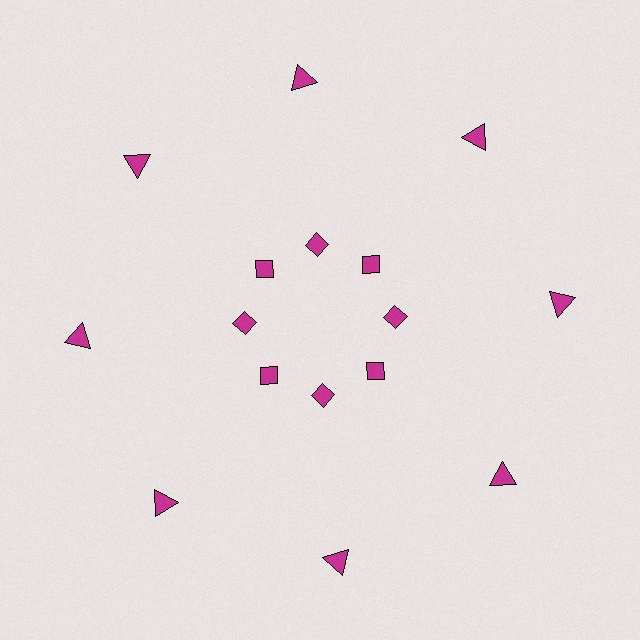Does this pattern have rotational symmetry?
Yes, this pattern has 8-fold rotational symmetry. It looks the same after rotating 45 degrees around the center.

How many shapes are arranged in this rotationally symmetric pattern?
There are 16 shapes, arranged in 8 groups of 2.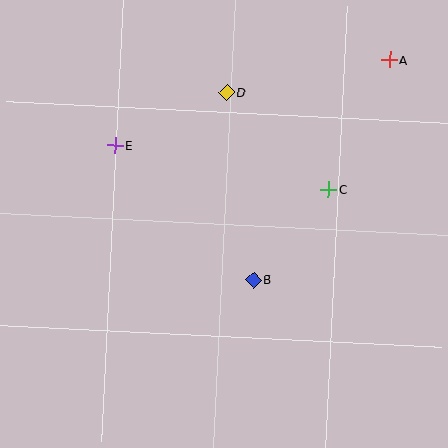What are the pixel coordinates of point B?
Point B is at (253, 280).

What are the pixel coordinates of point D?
Point D is at (226, 92).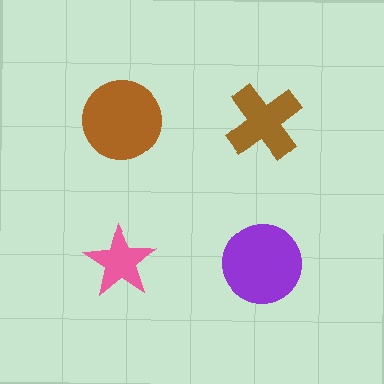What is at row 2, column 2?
A purple circle.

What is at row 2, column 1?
A pink star.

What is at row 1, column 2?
A brown cross.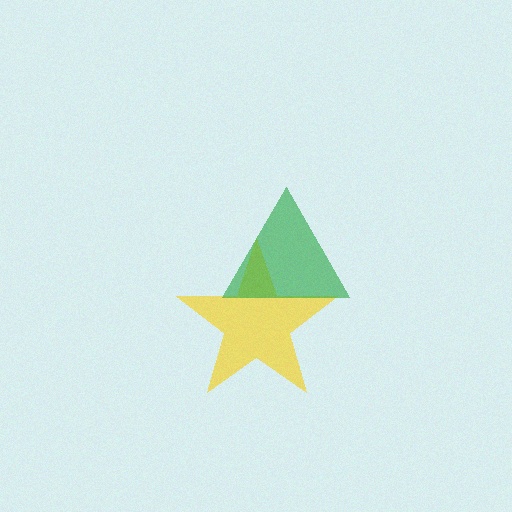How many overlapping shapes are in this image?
There are 2 overlapping shapes in the image.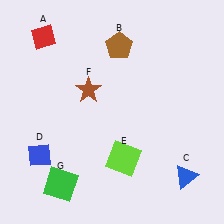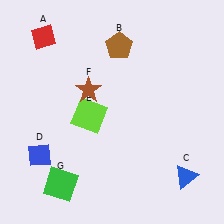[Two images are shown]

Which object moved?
The lime square (E) moved up.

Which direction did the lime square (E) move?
The lime square (E) moved up.